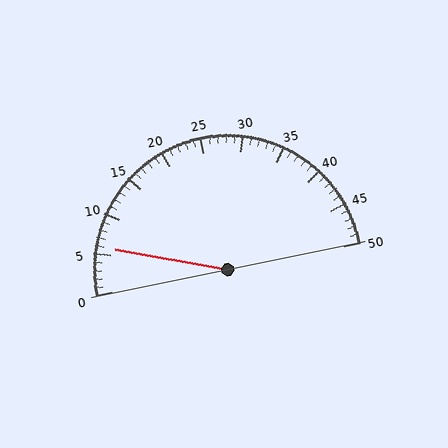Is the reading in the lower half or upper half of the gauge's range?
The reading is in the lower half of the range (0 to 50).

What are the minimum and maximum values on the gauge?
The gauge ranges from 0 to 50.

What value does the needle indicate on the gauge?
The needle indicates approximately 6.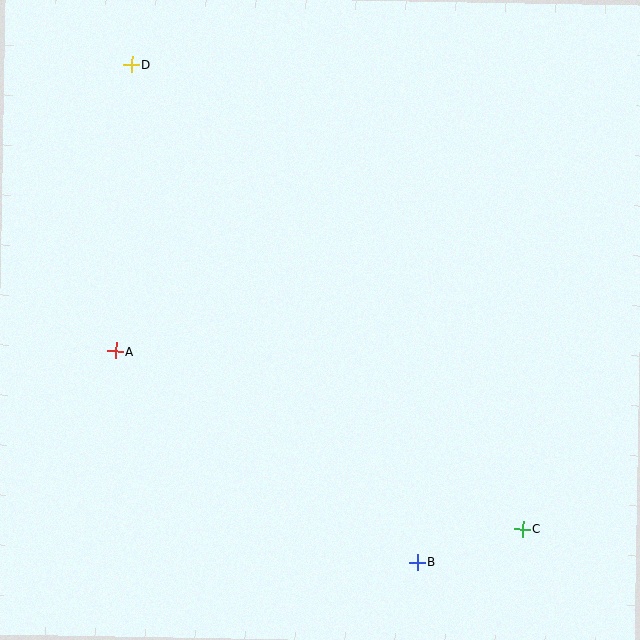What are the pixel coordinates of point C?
Point C is at (523, 529).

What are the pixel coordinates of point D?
Point D is at (132, 64).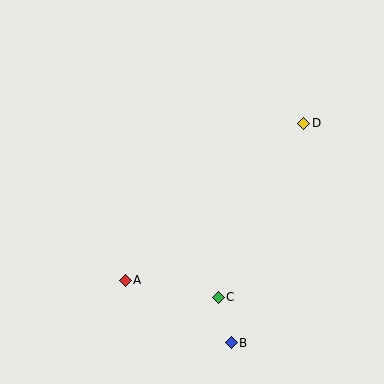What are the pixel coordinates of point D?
Point D is at (304, 123).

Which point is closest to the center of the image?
Point C at (218, 297) is closest to the center.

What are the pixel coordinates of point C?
Point C is at (218, 297).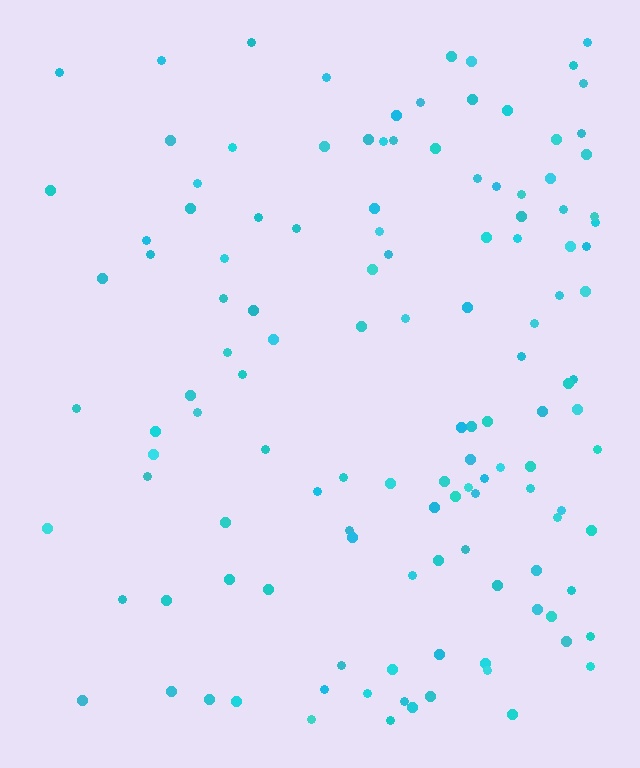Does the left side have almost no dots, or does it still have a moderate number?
Still a moderate number, just noticeably fewer than the right.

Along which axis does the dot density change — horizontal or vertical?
Horizontal.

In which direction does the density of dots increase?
From left to right, with the right side densest.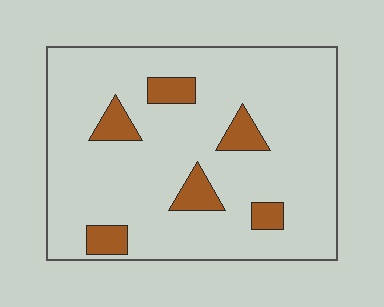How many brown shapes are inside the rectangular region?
6.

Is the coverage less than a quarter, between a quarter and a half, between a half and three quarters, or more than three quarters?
Less than a quarter.